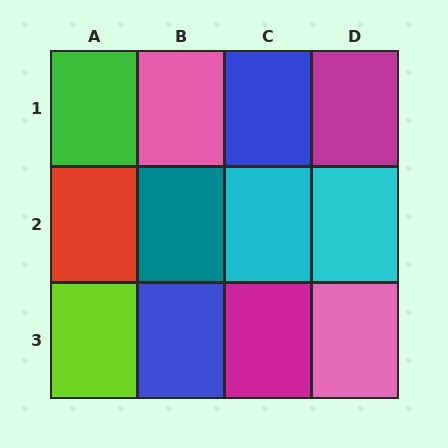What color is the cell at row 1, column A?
Green.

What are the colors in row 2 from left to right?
Red, teal, cyan, cyan.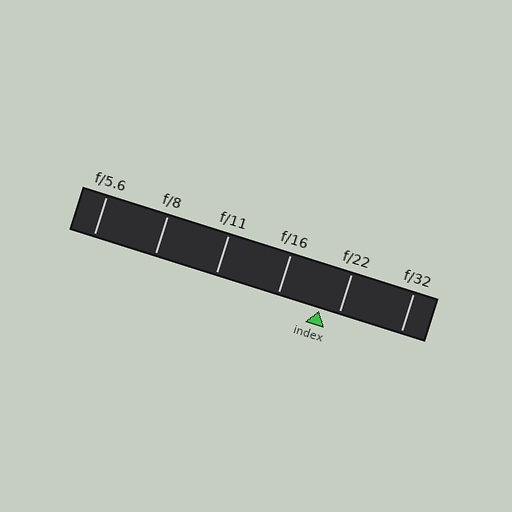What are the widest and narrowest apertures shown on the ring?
The widest aperture shown is f/5.6 and the narrowest is f/32.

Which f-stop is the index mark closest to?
The index mark is closest to f/22.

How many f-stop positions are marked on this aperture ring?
There are 6 f-stop positions marked.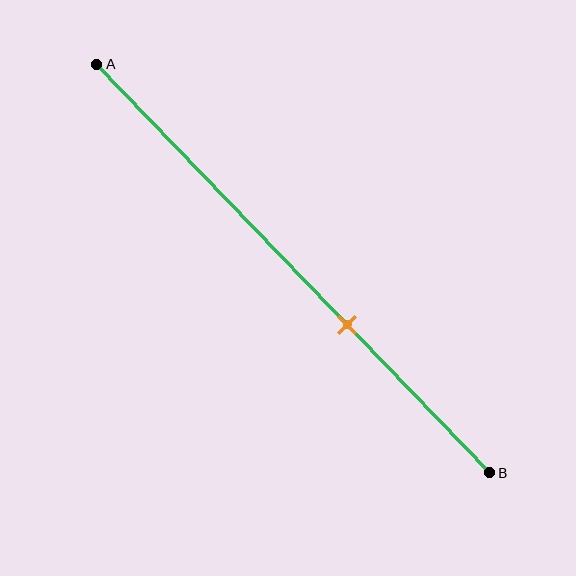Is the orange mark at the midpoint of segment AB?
No, the mark is at about 65% from A, not at the 50% midpoint.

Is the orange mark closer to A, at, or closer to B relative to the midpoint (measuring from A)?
The orange mark is closer to point B than the midpoint of segment AB.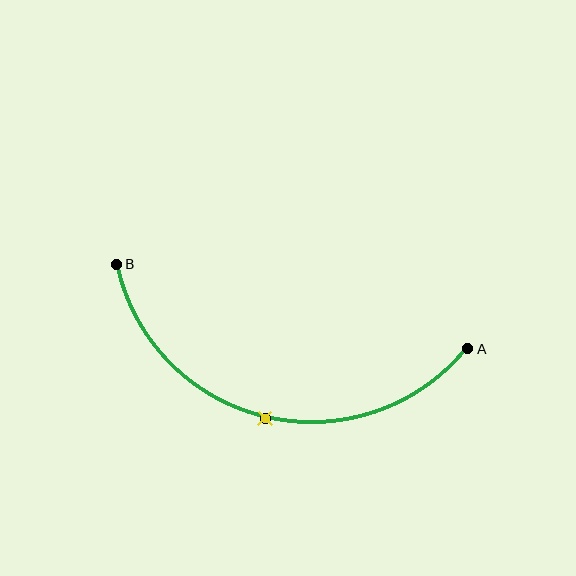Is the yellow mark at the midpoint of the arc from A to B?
Yes. The yellow mark lies on the arc at equal arc-length from both A and B — it is the arc midpoint.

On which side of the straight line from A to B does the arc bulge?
The arc bulges below the straight line connecting A and B.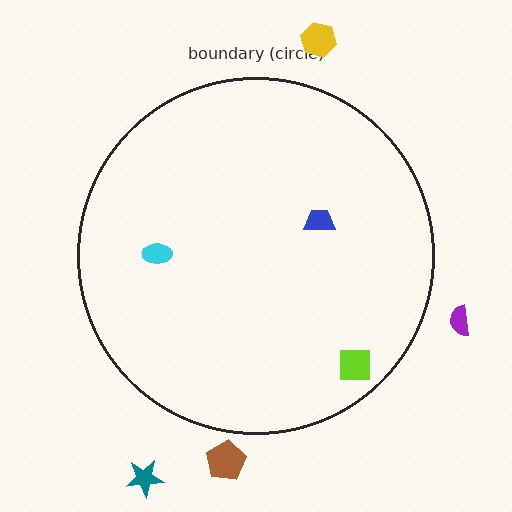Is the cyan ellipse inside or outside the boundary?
Inside.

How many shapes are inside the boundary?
3 inside, 4 outside.